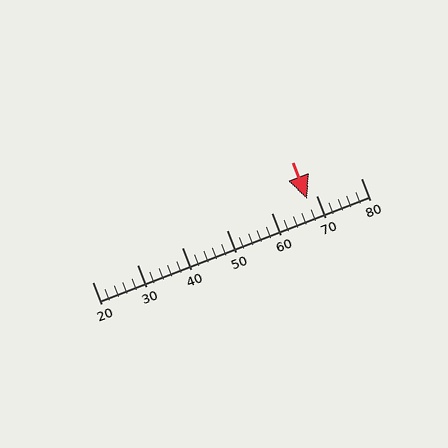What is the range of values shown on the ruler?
The ruler shows values from 20 to 80.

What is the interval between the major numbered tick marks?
The major tick marks are spaced 10 units apart.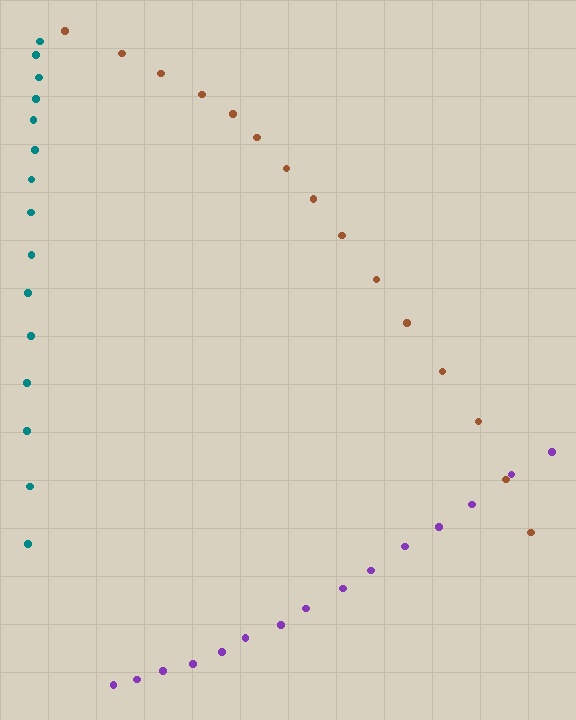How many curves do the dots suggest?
There are 3 distinct paths.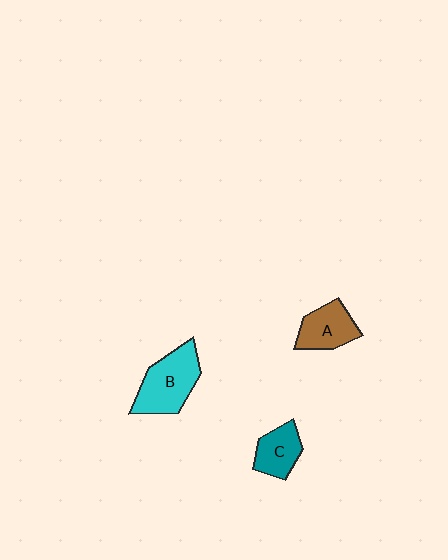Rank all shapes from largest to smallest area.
From largest to smallest: B (cyan), A (brown), C (teal).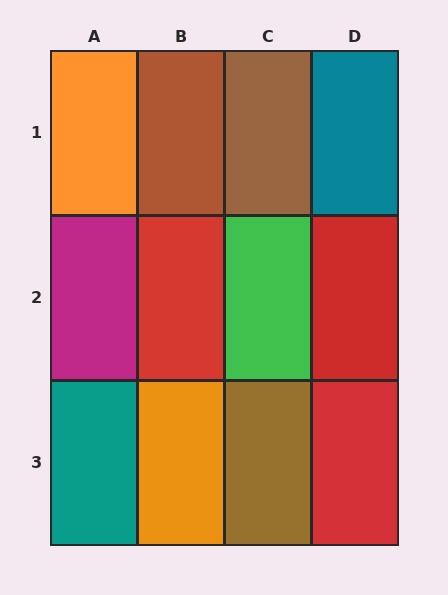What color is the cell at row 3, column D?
Red.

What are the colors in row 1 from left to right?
Orange, brown, brown, teal.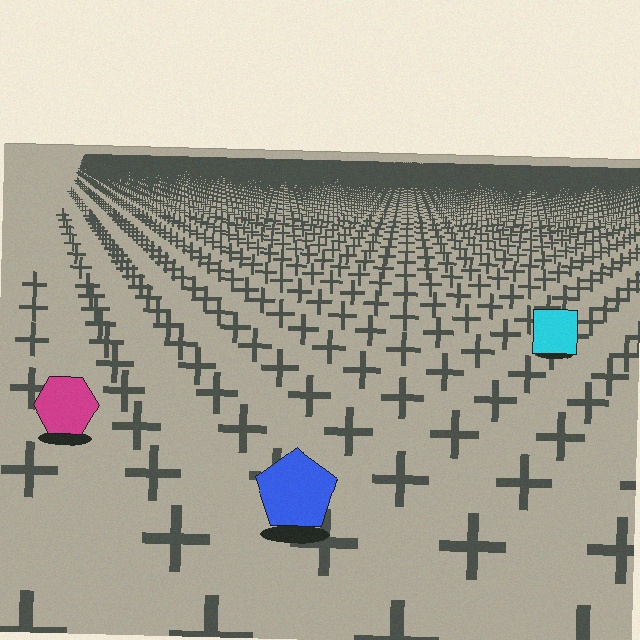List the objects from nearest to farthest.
From nearest to farthest: the blue pentagon, the magenta hexagon, the cyan square.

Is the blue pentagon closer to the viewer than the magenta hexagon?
Yes. The blue pentagon is closer — you can tell from the texture gradient: the ground texture is coarser near it.